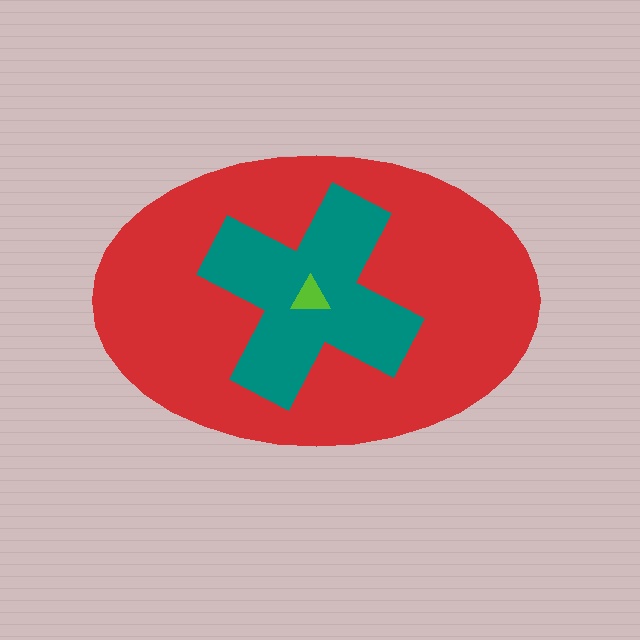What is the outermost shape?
The red ellipse.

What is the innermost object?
The lime triangle.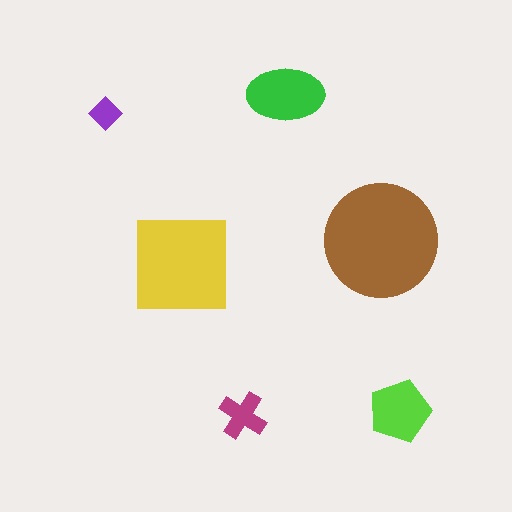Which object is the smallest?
The purple diamond.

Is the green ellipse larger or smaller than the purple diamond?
Larger.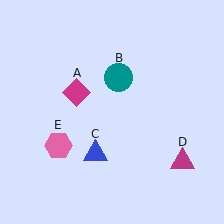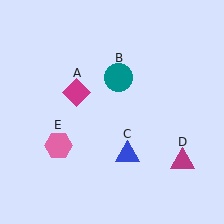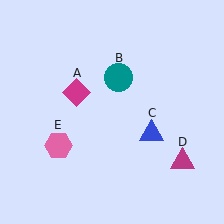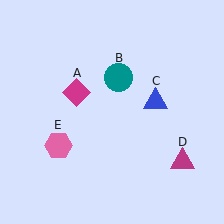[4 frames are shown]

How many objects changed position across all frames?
1 object changed position: blue triangle (object C).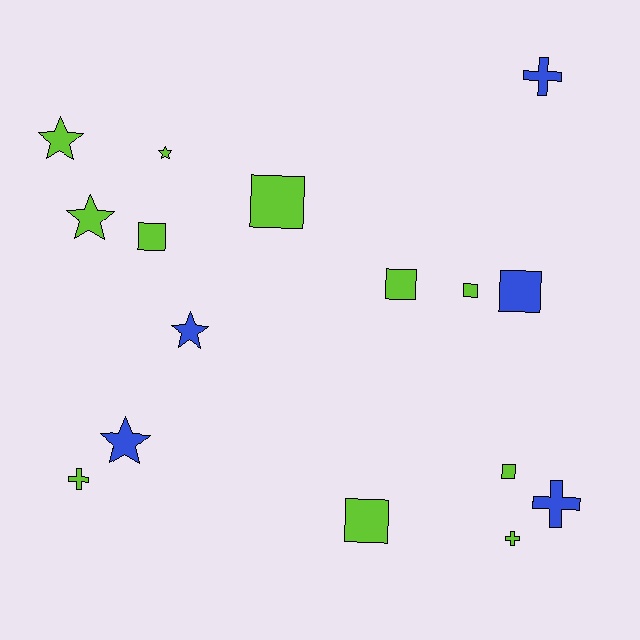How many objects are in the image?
There are 16 objects.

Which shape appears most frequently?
Square, with 7 objects.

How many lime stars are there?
There are 3 lime stars.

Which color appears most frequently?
Lime, with 11 objects.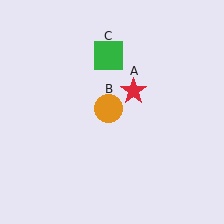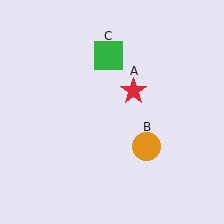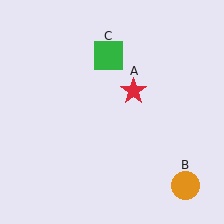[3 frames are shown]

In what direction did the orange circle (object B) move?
The orange circle (object B) moved down and to the right.